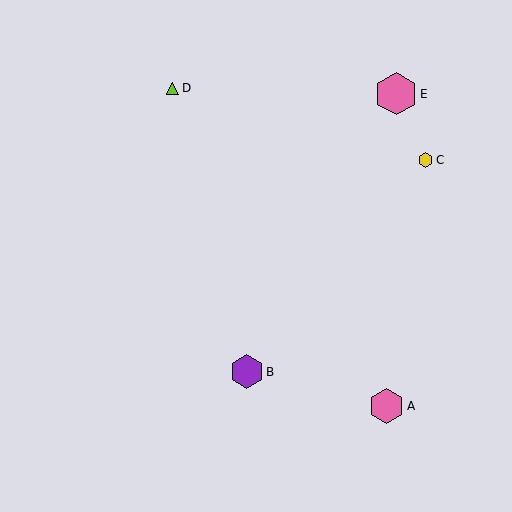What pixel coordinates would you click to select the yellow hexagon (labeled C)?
Click at (425, 160) to select the yellow hexagon C.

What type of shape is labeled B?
Shape B is a purple hexagon.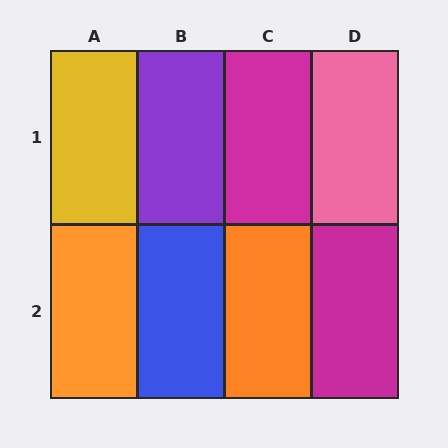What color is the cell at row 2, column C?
Orange.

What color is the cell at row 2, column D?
Magenta.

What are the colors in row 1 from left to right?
Yellow, purple, magenta, pink.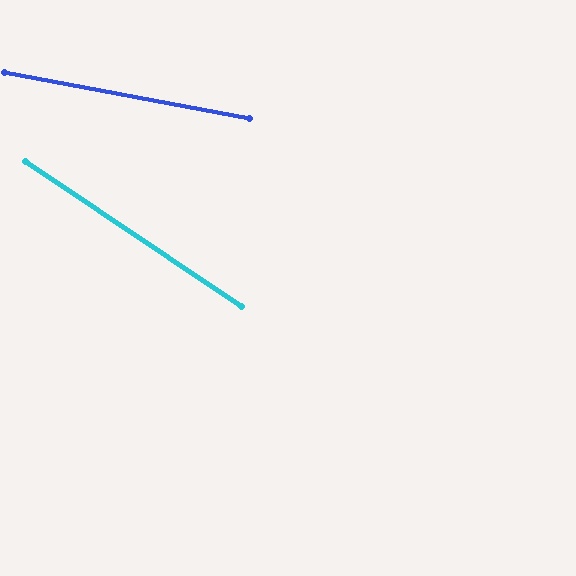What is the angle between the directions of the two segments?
Approximately 23 degrees.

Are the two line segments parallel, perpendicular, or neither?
Neither parallel nor perpendicular — they differ by about 23°.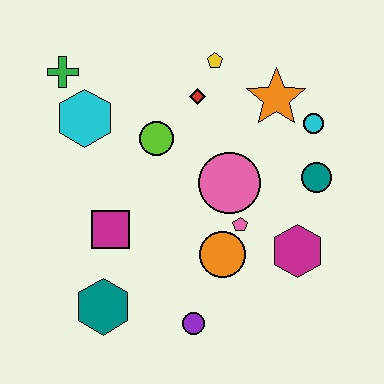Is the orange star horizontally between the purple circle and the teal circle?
Yes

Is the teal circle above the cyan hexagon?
No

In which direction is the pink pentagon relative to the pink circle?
The pink pentagon is below the pink circle.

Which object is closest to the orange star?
The cyan circle is closest to the orange star.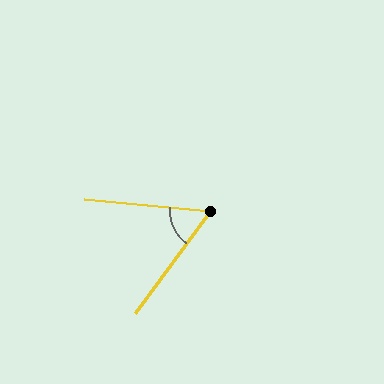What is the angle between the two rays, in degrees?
Approximately 59 degrees.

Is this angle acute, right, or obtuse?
It is acute.